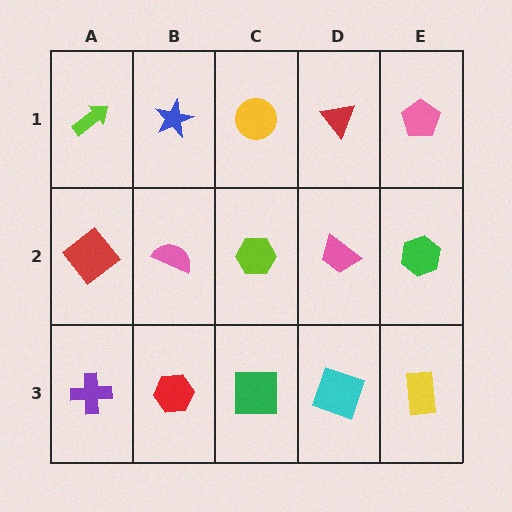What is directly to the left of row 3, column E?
A cyan square.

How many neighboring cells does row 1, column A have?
2.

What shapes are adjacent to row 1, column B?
A pink semicircle (row 2, column B), a lime arrow (row 1, column A), a yellow circle (row 1, column C).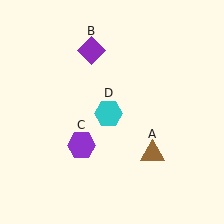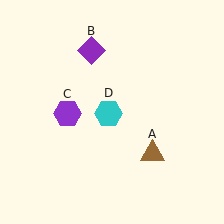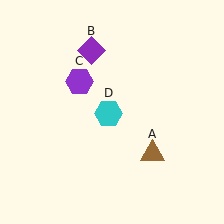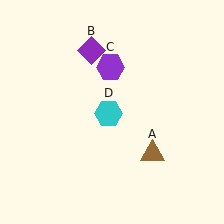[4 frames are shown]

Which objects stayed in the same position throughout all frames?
Brown triangle (object A) and purple diamond (object B) and cyan hexagon (object D) remained stationary.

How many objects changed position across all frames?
1 object changed position: purple hexagon (object C).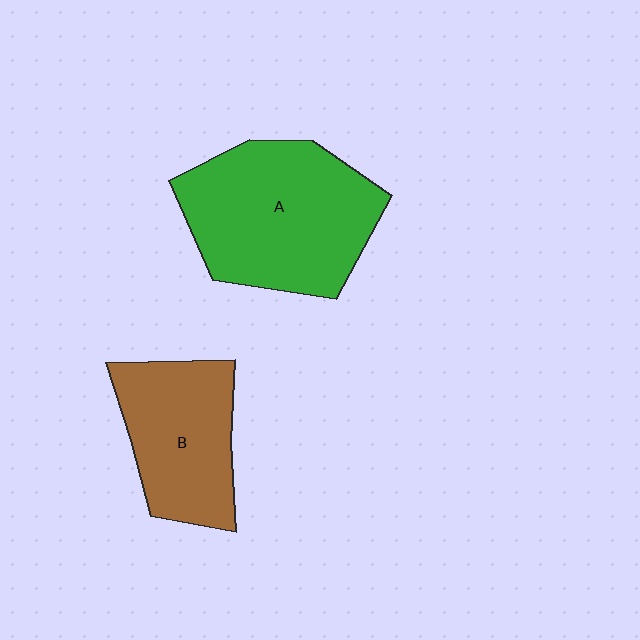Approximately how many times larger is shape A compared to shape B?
Approximately 1.5 times.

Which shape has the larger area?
Shape A (green).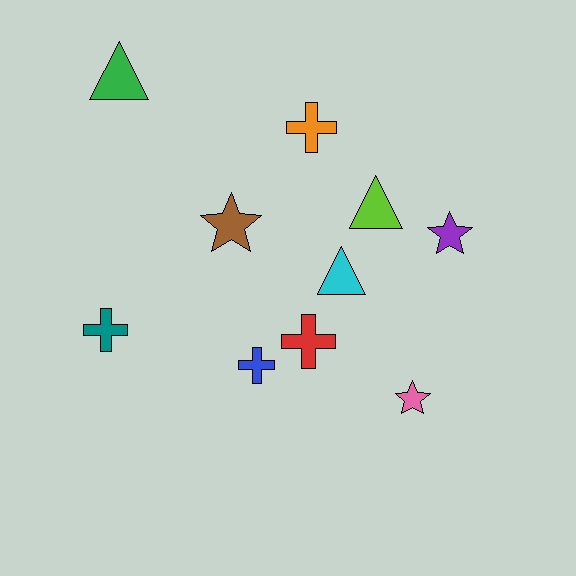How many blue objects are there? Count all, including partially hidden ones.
There is 1 blue object.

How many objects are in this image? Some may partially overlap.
There are 10 objects.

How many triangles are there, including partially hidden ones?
There are 3 triangles.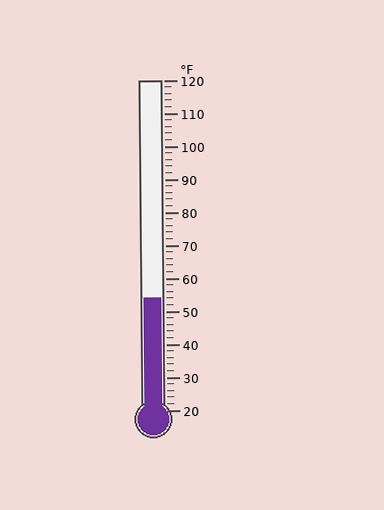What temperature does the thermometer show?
The thermometer shows approximately 54°F.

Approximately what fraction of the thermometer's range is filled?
The thermometer is filled to approximately 35% of its range.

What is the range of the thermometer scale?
The thermometer scale ranges from 20°F to 120°F.